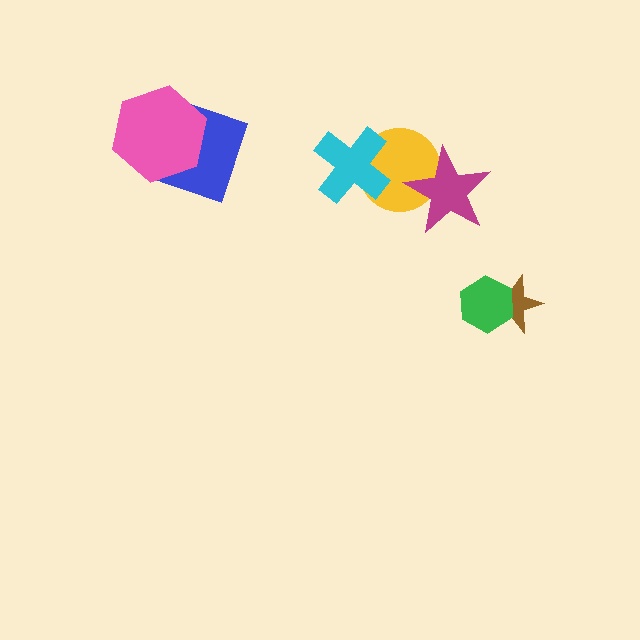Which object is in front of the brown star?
The green hexagon is in front of the brown star.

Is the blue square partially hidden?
Yes, it is partially covered by another shape.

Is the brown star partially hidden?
Yes, it is partially covered by another shape.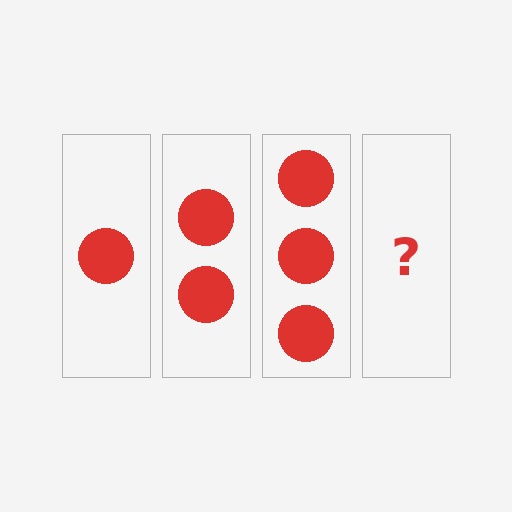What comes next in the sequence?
The next element should be 4 circles.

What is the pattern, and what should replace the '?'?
The pattern is that each step adds one more circle. The '?' should be 4 circles.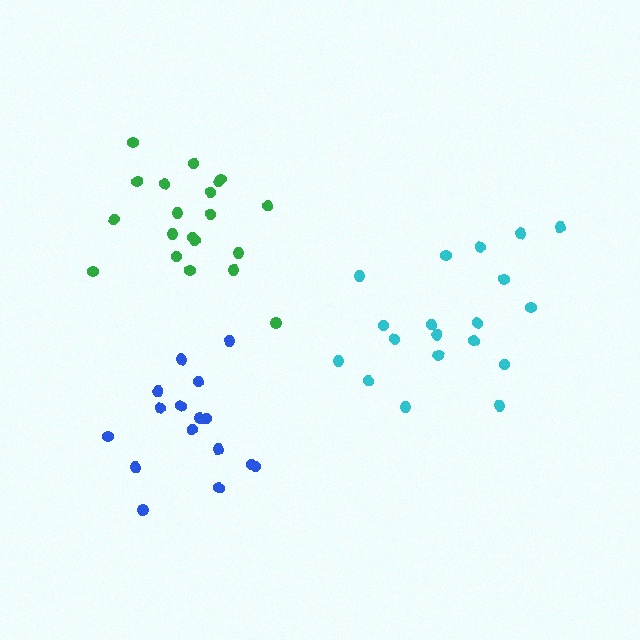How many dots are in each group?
Group 1: 19 dots, Group 2: 16 dots, Group 3: 20 dots (55 total).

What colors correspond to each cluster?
The clusters are colored: cyan, blue, green.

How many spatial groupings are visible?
There are 3 spatial groupings.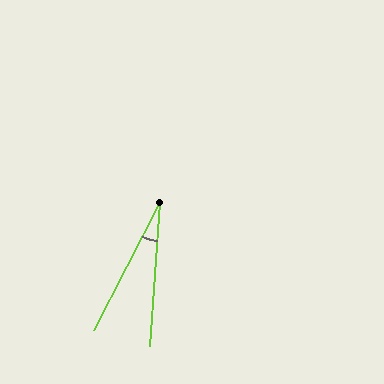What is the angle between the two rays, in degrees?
Approximately 23 degrees.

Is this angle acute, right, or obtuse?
It is acute.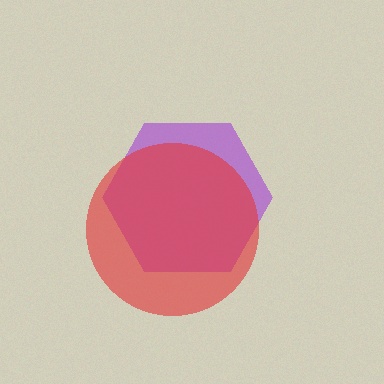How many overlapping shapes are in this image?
There are 2 overlapping shapes in the image.